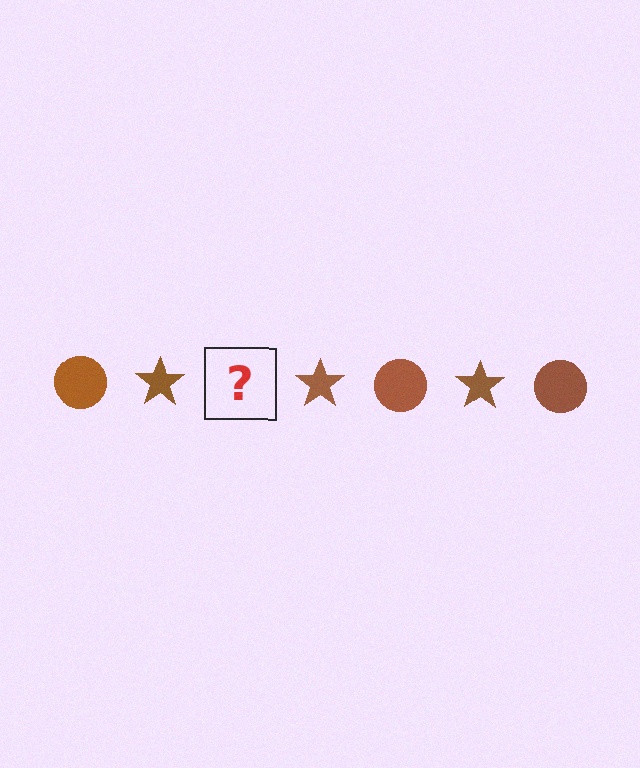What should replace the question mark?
The question mark should be replaced with a brown circle.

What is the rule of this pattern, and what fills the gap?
The rule is that the pattern cycles through circle, star shapes in brown. The gap should be filled with a brown circle.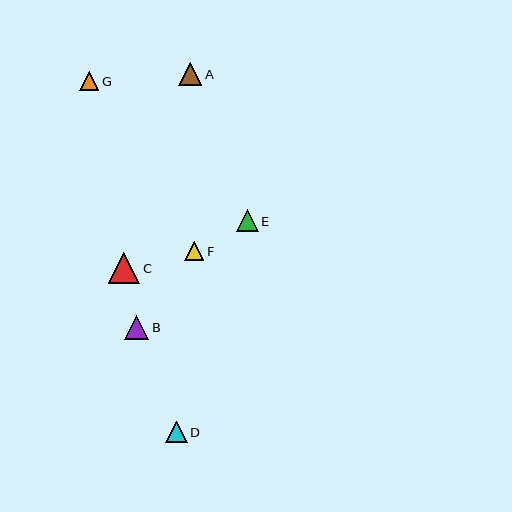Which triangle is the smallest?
Triangle G is the smallest with a size of approximately 19 pixels.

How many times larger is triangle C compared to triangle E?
Triangle C is approximately 1.4 times the size of triangle E.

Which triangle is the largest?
Triangle C is the largest with a size of approximately 31 pixels.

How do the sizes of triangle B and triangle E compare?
Triangle B and triangle E are approximately the same size.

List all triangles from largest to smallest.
From largest to smallest: C, B, A, E, D, F, G.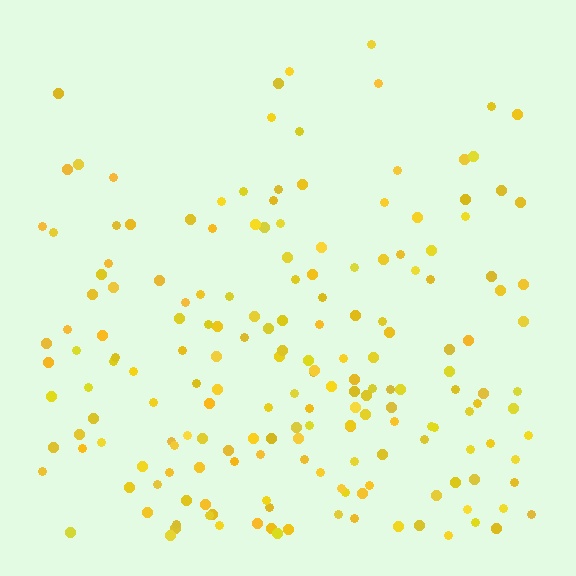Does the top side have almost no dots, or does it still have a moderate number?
Still a moderate number, just noticeably fewer than the bottom.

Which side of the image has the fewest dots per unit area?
The top.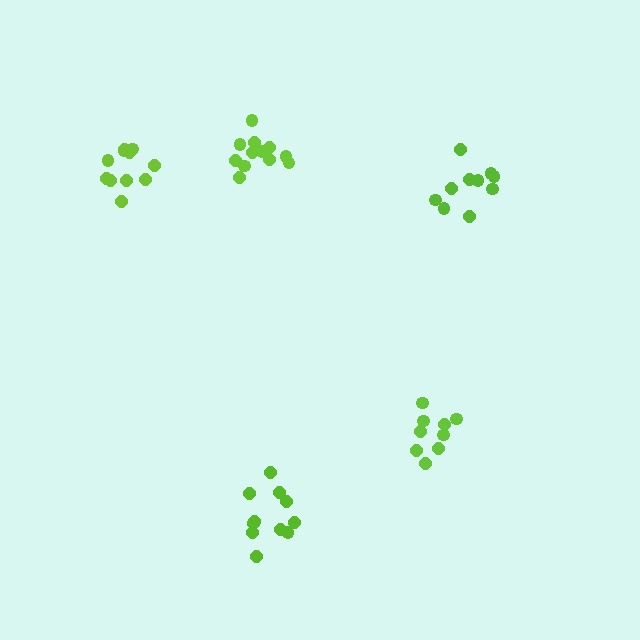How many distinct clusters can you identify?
There are 5 distinct clusters.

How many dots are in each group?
Group 1: 10 dots, Group 2: 9 dots, Group 3: 11 dots, Group 4: 12 dots, Group 5: 11 dots (53 total).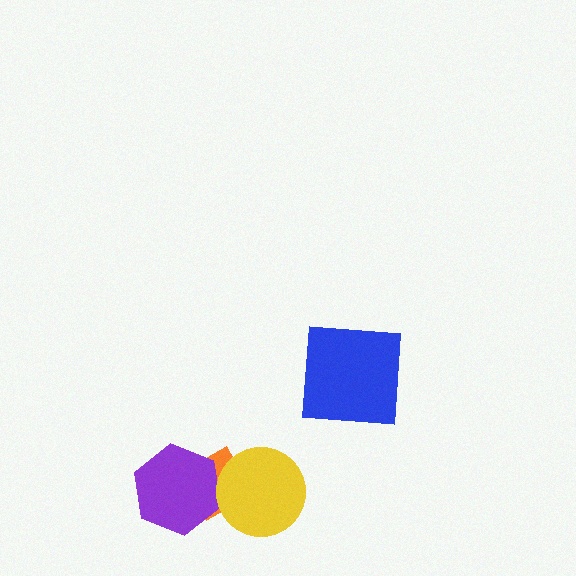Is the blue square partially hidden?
No, no other shape covers it.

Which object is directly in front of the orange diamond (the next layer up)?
The purple hexagon is directly in front of the orange diamond.